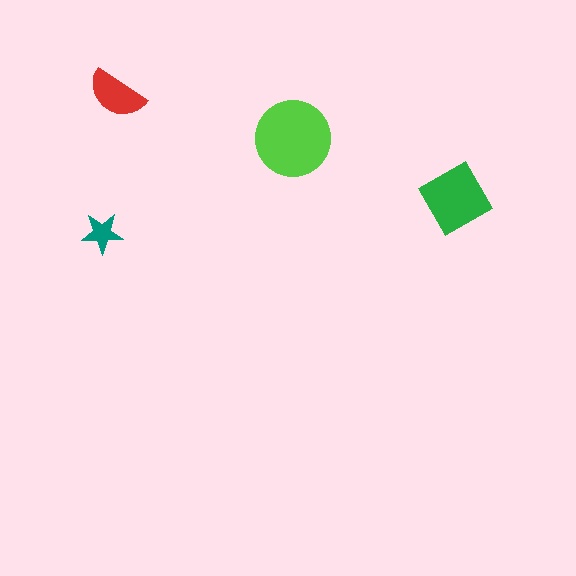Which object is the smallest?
The teal star.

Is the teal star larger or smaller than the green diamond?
Smaller.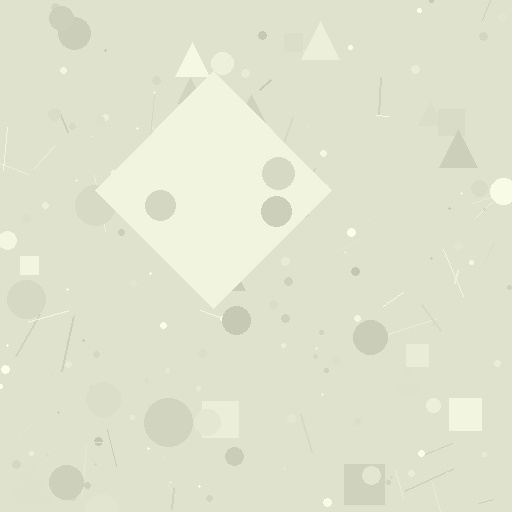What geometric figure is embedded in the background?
A diamond is embedded in the background.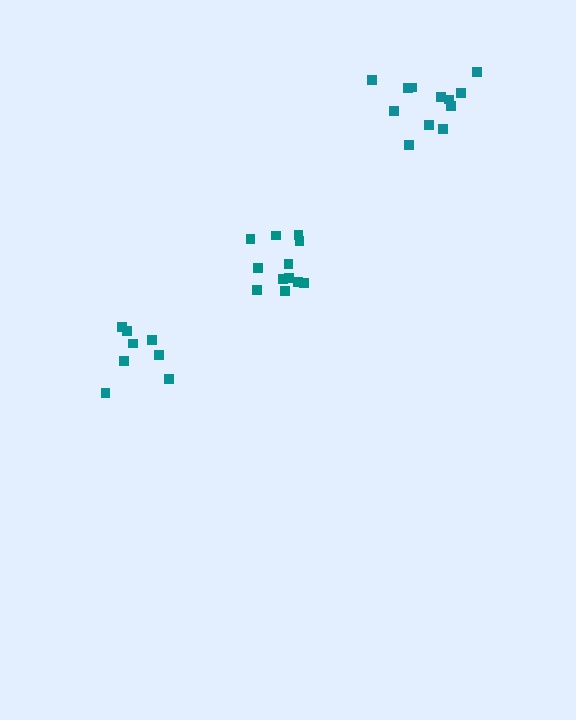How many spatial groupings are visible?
There are 3 spatial groupings.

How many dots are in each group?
Group 1: 12 dots, Group 2: 12 dots, Group 3: 8 dots (32 total).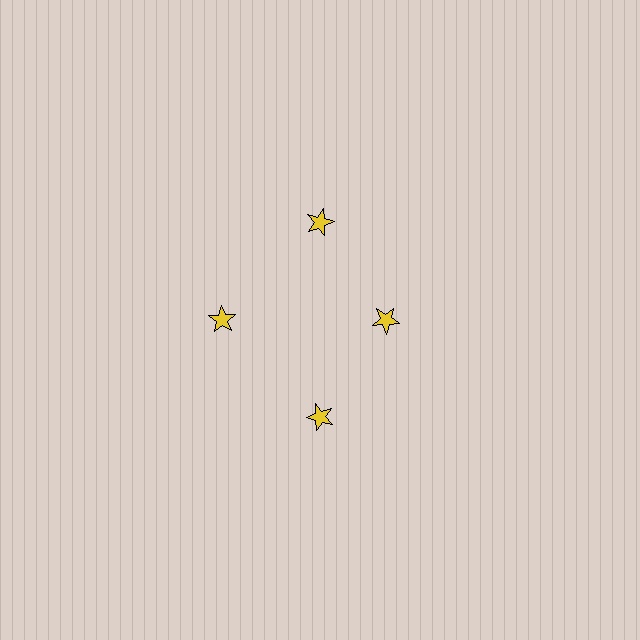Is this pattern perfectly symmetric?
No. The 4 yellow stars are arranged in a ring, but one element near the 3 o'clock position is pulled inward toward the center, breaking the 4-fold rotational symmetry.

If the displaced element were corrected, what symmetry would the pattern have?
It would have 4-fold rotational symmetry — the pattern would map onto itself every 90 degrees.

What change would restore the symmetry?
The symmetry would be restored by moving it outward, back onto the ring so that all 4 stars sit at equal angles and equal distance from the center.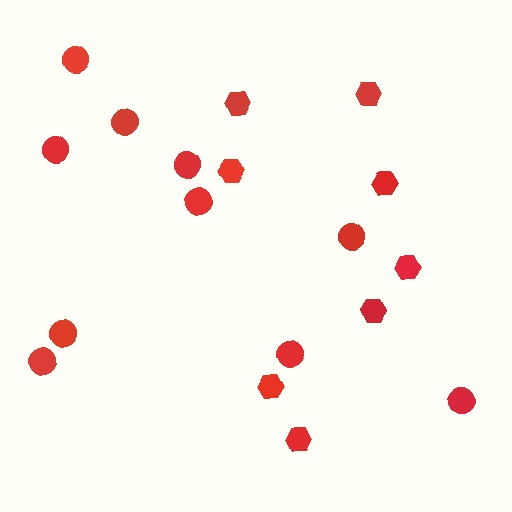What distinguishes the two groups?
There are 2 groups: one group of circles (10) and one group of hexagons (8).